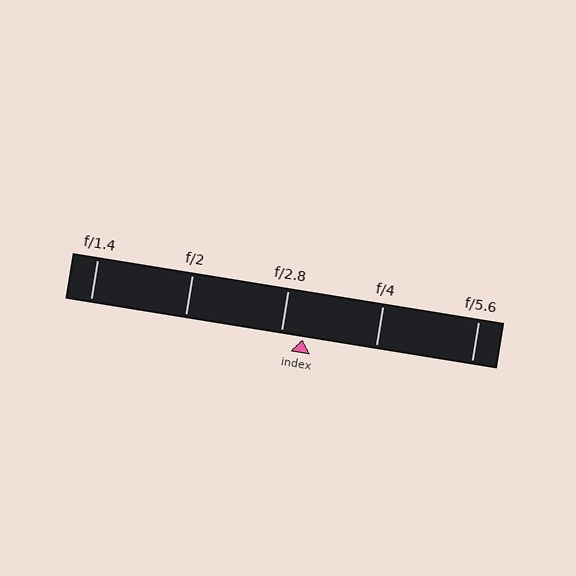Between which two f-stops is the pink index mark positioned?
The index mark is between f/2.8 and f/4.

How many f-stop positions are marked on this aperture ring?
There are 5 f-stop positions marked.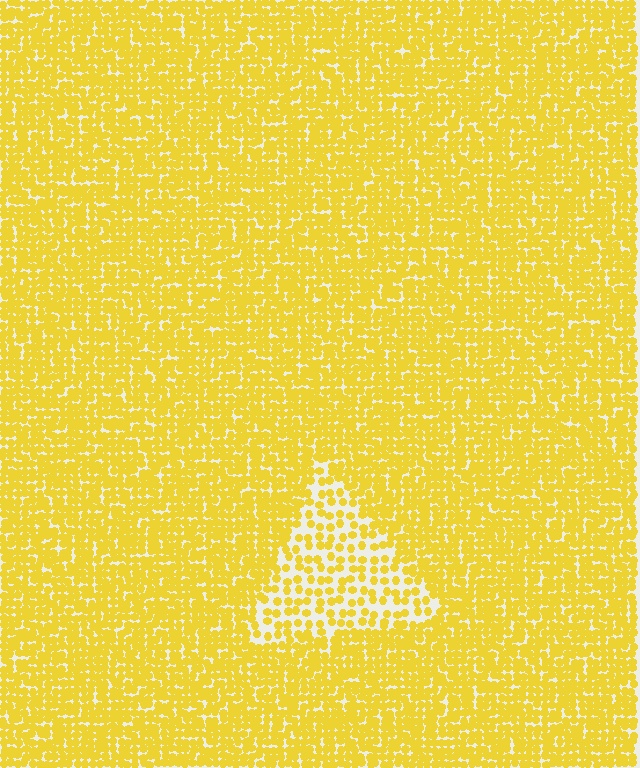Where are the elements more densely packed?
The elements are more densely packed outside the triangle boundary.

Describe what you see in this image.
The image contains small yellow elements arranged at two different densities. A triangle-shaped region is visible where the elements are less densely packed than the surrounding area.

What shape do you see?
I see a triangle.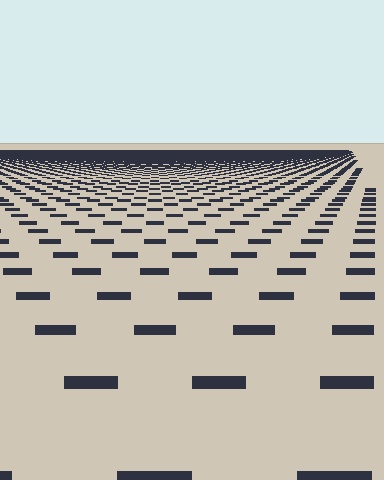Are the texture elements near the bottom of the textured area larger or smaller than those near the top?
Larger. Near the bottom, elements are closer to the viewer and appear at a bigger on-screen size.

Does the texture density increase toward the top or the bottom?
Density increases toward the top.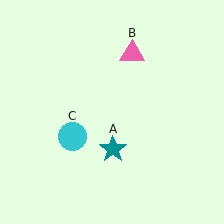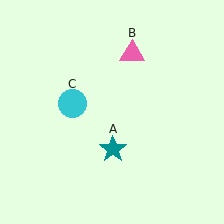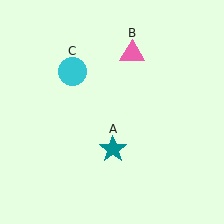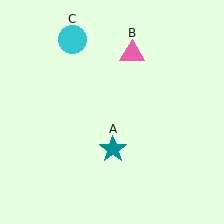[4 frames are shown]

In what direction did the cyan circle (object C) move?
The cyan circle (object C) moved up.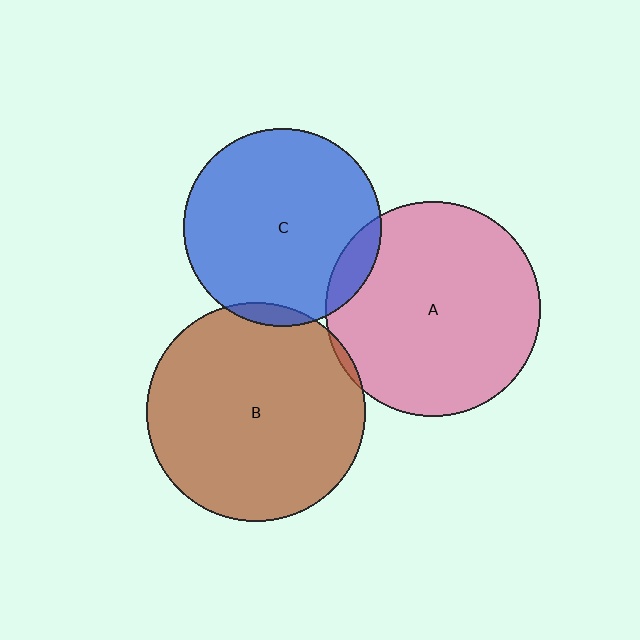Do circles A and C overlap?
Yes.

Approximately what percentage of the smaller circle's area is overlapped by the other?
Approximately 10%.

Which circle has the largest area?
Circle B (brown).